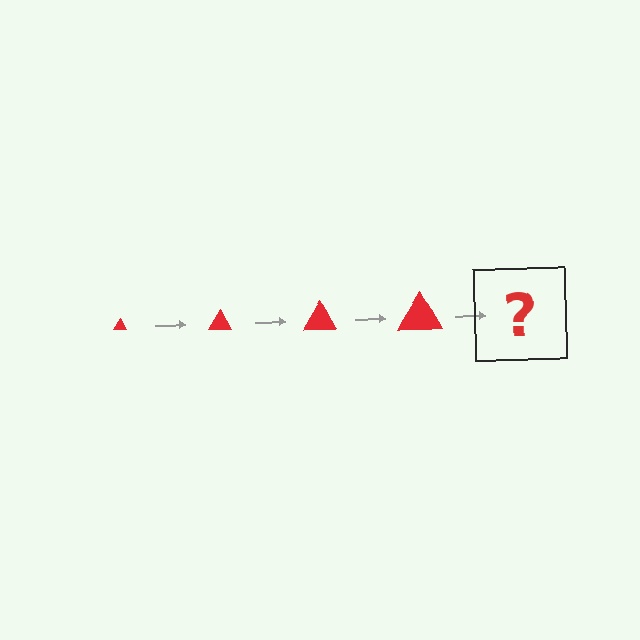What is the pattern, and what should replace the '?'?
The pattern is that the triangle gets progressively larger each step. The '?' should be a red triangle, larger than the previous one.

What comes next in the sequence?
The next element should be a red triangle, larger than the previous one.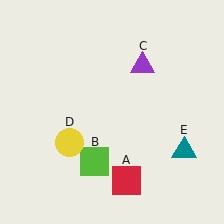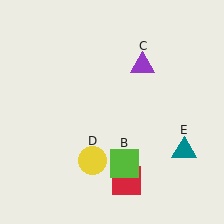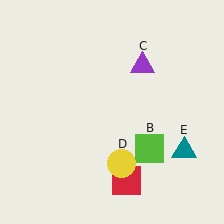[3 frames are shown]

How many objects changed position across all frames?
2 objects changed position: lime square (object B), yellow circle (object D).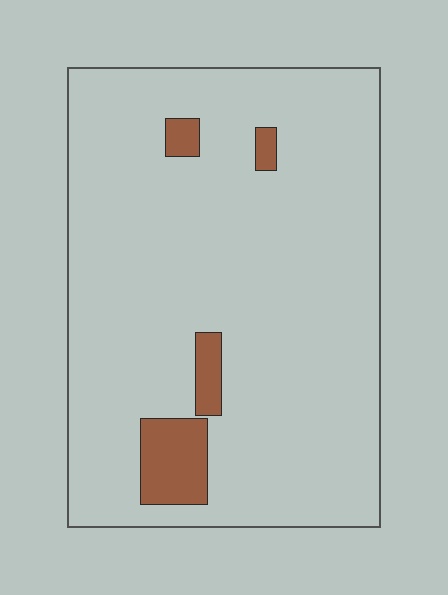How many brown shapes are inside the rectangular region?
4.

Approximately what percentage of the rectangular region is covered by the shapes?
Approximately 5%.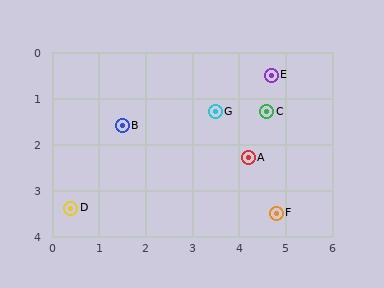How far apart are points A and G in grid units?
Points A and G are about 1.2 grid units apart.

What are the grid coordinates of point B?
Point B is at approximately (1.5, 1.6).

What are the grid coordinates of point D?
Point D is at approximately (0.4, 3.4).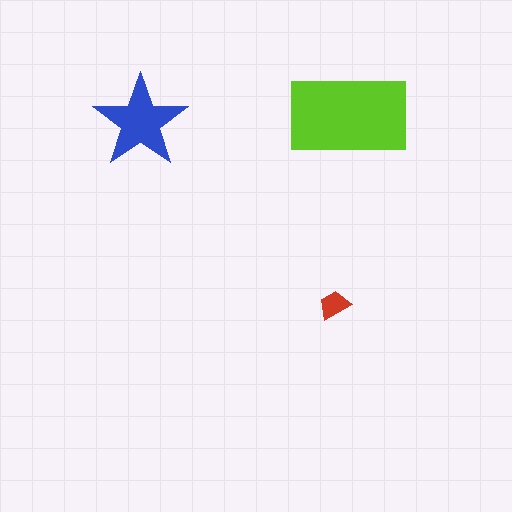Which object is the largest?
The lime rectangle.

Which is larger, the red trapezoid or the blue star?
The blue star.